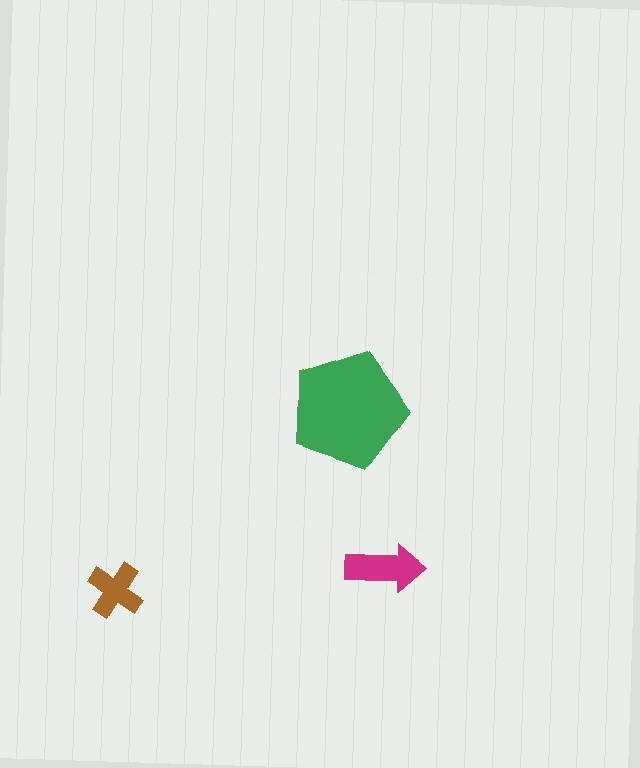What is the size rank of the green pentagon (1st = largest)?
1st.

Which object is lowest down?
The brown cross is bottommost.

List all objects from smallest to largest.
The brown cross, the magenta arrow, the green pentagon.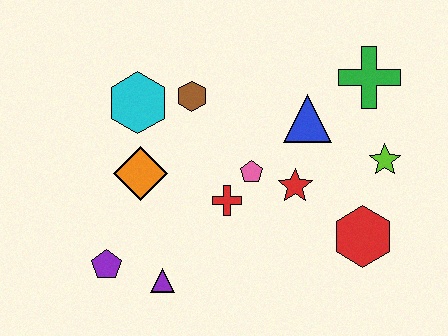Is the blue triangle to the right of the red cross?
Yes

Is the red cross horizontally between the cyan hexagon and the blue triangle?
Yes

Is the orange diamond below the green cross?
Yes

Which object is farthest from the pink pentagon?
The purple pentagon is farthest from the pink pentagon.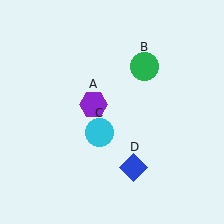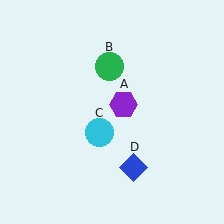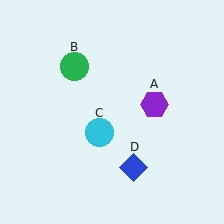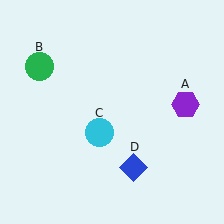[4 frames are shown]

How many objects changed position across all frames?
2 objects changed position: purple hexagon (object A), green circle (object B).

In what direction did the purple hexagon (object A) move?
The purple hexagon (object A) moved right.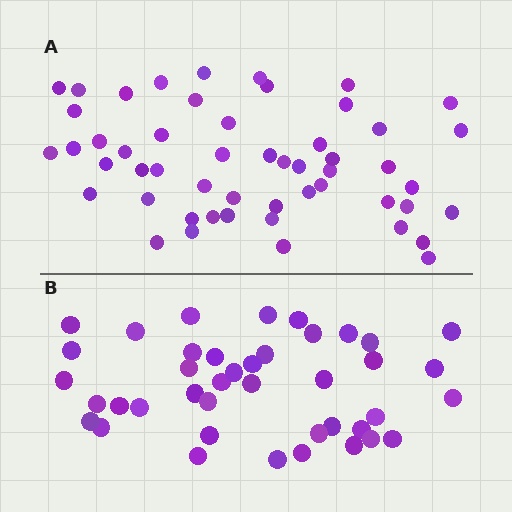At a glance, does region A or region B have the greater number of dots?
Region A (the top region) has more dots.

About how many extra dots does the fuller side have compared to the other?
Region A has roughly 12 or so more dots than region B.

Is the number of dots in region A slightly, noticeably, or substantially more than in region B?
Region A has noticeably more, but not dramatically so. The ratio is roughly 1.3 to 1.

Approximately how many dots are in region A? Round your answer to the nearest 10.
About 50 dots. (The exact count is 52, which rounds to 50.)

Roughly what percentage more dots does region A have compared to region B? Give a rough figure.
About 25% more.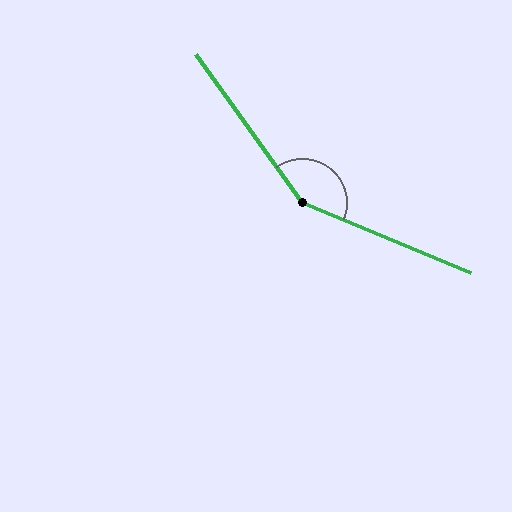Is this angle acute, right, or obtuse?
It is obtuse.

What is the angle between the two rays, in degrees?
Approximately 148 degrees.